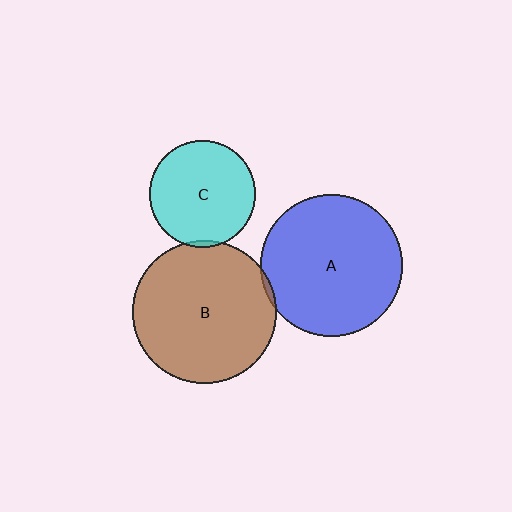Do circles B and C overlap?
Yes.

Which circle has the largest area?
Circle B (brown).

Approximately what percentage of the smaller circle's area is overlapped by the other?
Approximately 5%.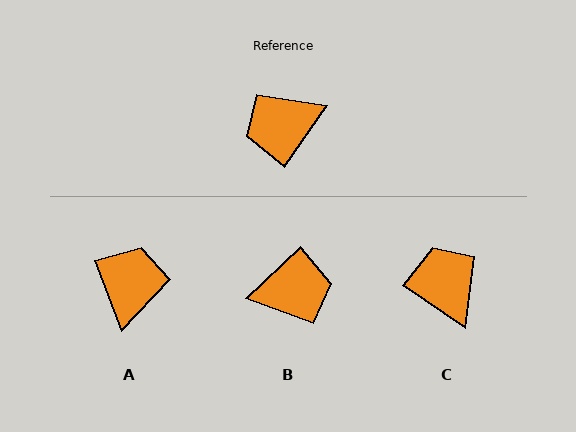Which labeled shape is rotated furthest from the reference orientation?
B, about 169 degrees away.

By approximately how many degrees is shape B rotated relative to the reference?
Approximately 169 degrees counter-clockwise.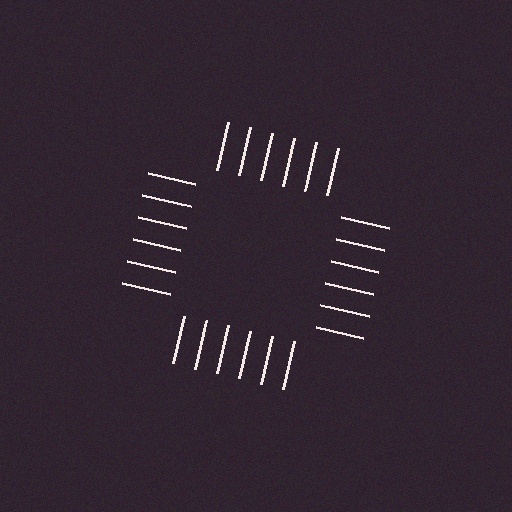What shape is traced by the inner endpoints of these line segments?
An illusory square — the line segments terminate on its edges but no continuous stroke is drawn.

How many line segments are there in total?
24 — 6 along each of the 4 edges.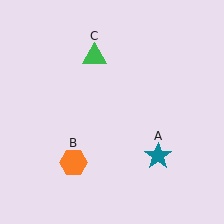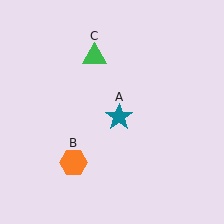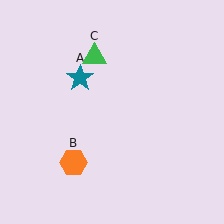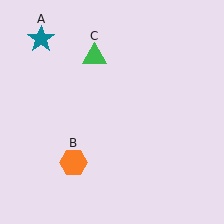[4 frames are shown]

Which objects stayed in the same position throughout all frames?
Orange hexagon (object B) and green triangle (object C) remained stationary.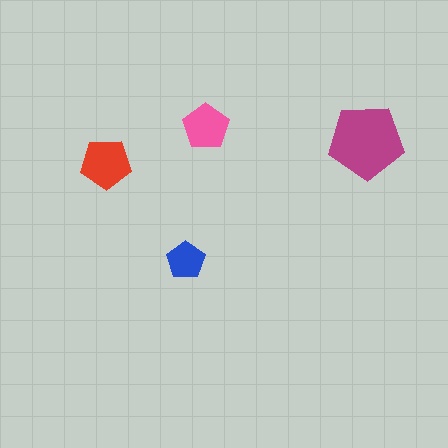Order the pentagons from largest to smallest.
the magenta one, the red one, the pink one, the blue one.